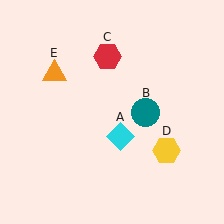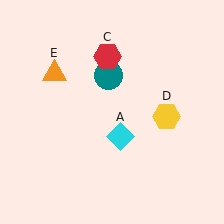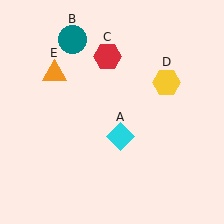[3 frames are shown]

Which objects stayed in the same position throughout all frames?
Cyan diamond (object A) and red hexagon (object C) and orange triangle (object E) remained stationary.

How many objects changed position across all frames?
2 objects changed position: teal circle (object B), yellow hexagon (object D).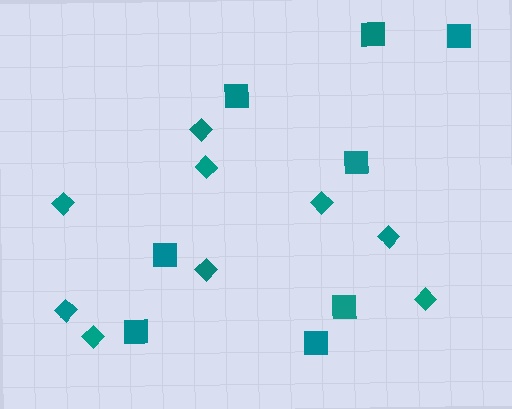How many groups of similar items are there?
There are 2 groups: one group of diamonds (9) and one group of squares (8).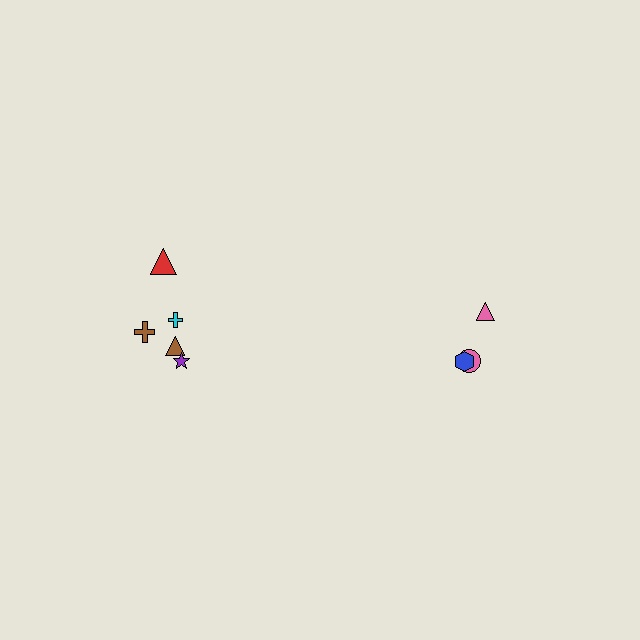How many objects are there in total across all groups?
There are 8 objects.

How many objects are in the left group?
There are 5 objects.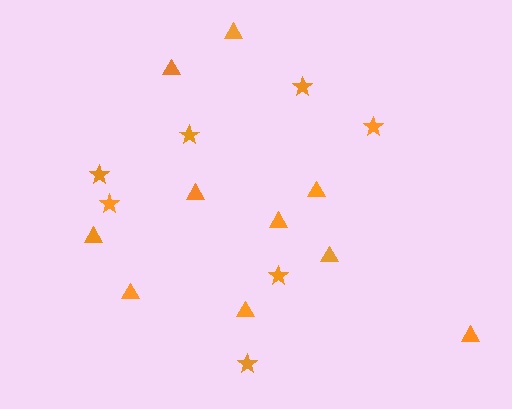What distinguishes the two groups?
There are 2 groups: one group of stars (7) and one group of triangles (10).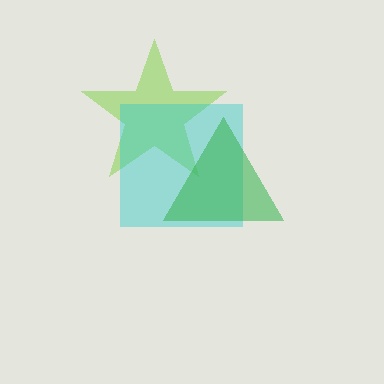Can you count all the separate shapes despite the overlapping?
Yes, there are 3 separate shapes.